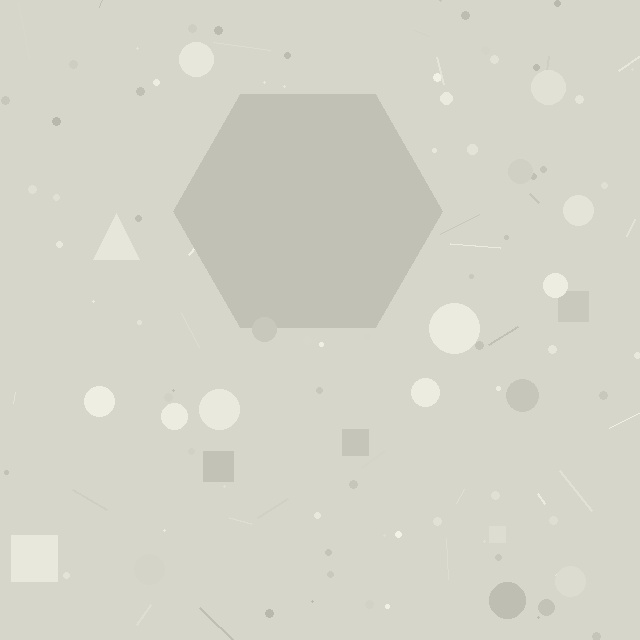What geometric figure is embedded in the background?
A hexagon is embedded in the background.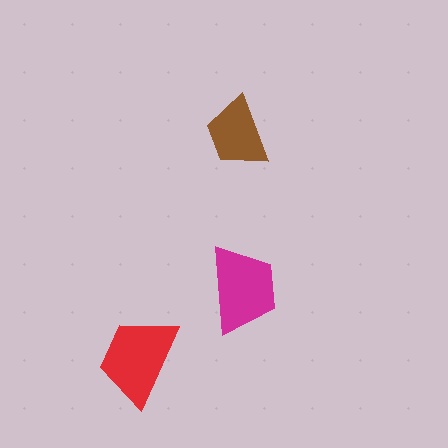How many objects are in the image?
There are 3 objects in the image.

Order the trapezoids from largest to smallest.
the red one, the magenta one, the brown one.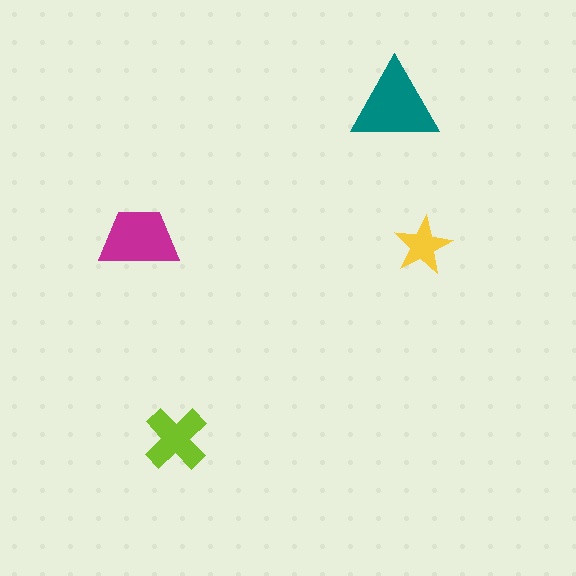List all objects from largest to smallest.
The teal triangle, the magenta trapezoid, the lime cross, the yellow star.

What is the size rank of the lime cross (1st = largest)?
3rd.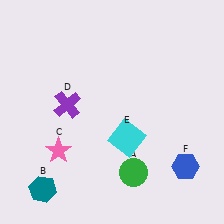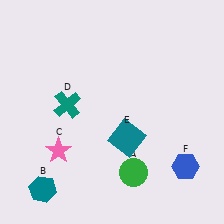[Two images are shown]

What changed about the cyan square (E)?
In Image 1, E is cyan. In Image 2, it changed to teal.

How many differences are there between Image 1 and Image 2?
There are 2 differences between the two images.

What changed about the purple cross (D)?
In Image 1, D is purple. In Image 2, it changed to teal.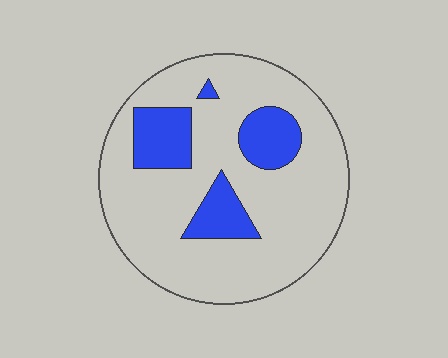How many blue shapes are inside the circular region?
4.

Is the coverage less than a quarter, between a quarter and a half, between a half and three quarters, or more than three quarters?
Less than a quarter.